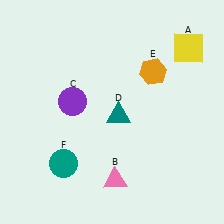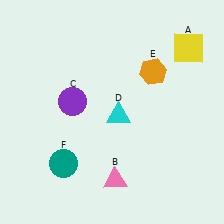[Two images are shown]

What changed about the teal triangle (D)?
In Image 1, D is teal. In Image 2, it changed to cyan.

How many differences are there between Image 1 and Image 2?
There is 1 difference between the two images.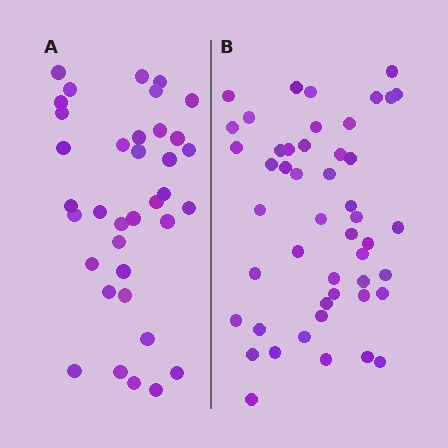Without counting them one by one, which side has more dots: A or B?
Region B (the right region) has more dots.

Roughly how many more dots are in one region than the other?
Region B has roughly 12 or so more dots than region A.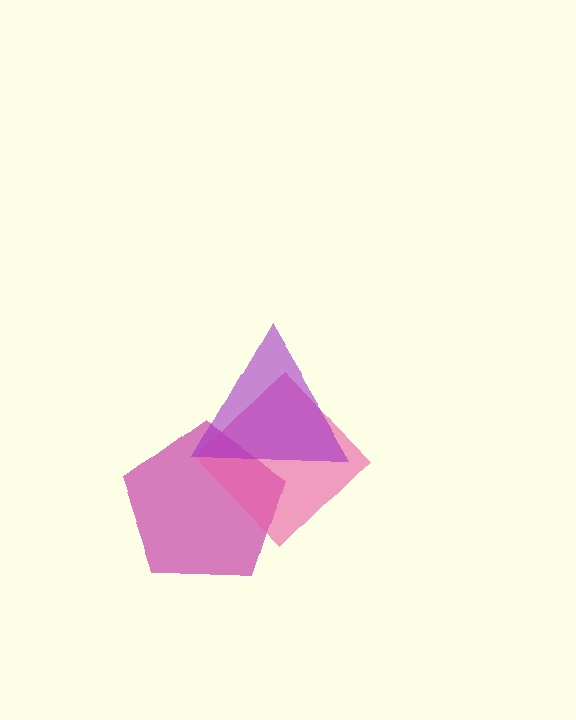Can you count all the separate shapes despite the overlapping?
Yes, there are 3 separate shapes.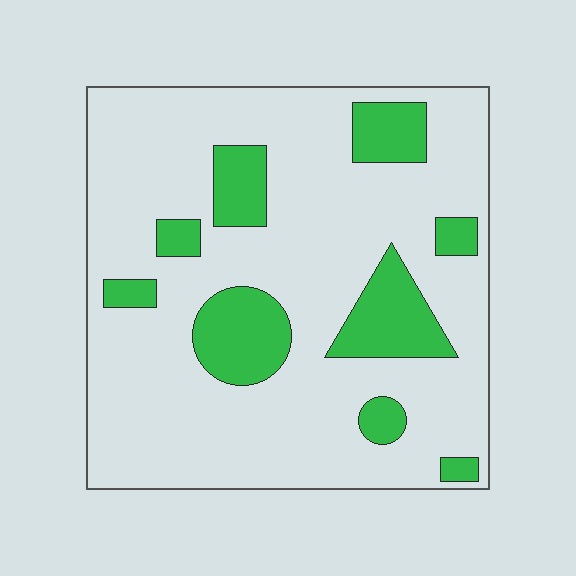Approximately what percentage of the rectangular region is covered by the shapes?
Approximately 20%.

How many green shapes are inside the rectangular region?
9.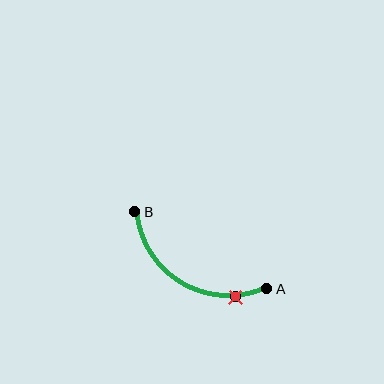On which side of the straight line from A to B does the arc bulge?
The arc bulges below the straight line connecting A and B.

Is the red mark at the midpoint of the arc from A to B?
No. The red mark lies on the arc but is closer to endpoint A. The arc midpoint would be at the point on the curve equidistant along the arc from both A and B.